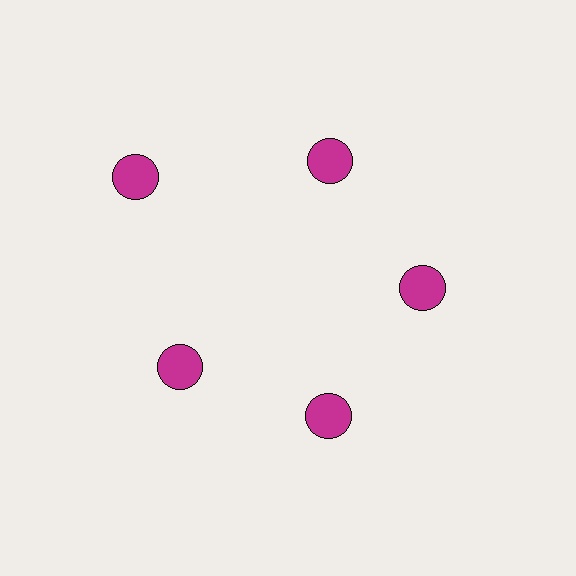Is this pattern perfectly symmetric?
No. The 5 magenta circles are arranged in a ring, but one element near the 10 o'clock position is pushed outward from the center, breaking the 5-fold rotational symmetry.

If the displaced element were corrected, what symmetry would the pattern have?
It would have 5-fold rotational symmetry — the pattern would map onto itself every 72 degrees.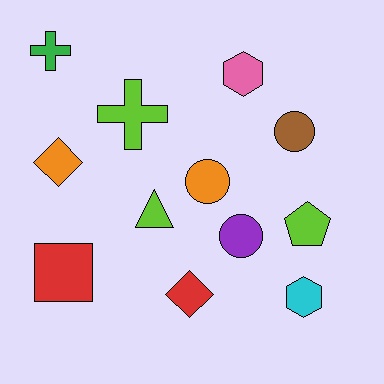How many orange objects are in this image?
There are 2 orange objects.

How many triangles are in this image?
There is 1 triangle.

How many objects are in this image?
There are 12 objects.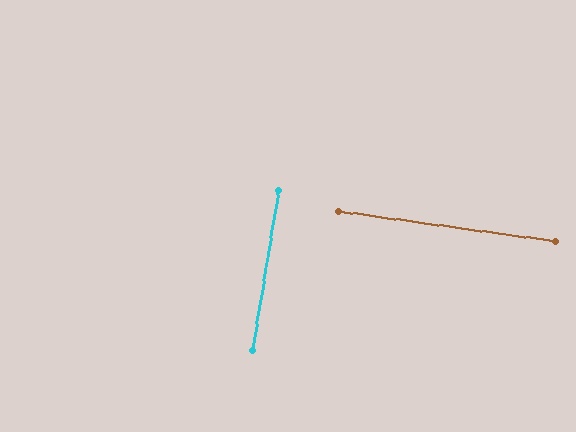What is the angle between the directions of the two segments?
Approximately 89 degrees.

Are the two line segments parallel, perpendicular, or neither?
Perpendicular — they meet at approximately 89°.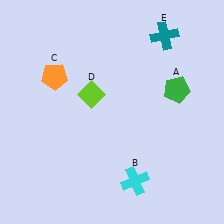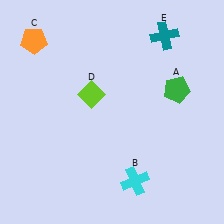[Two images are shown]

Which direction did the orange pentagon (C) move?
The orange pentagon (C) moved up.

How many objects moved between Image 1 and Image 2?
1 object moved between the two images.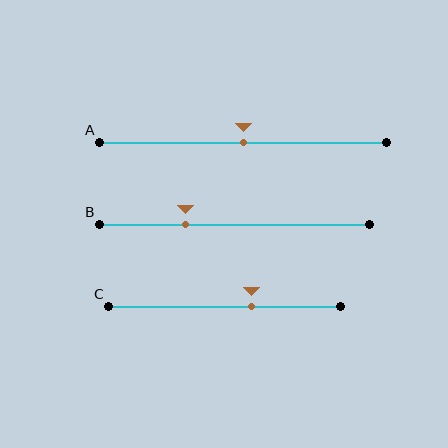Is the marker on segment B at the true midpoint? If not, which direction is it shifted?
No, the marker on segment B is shifted to the left by about 18% of the segment length.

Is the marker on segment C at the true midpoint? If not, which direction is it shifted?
No, the marker on segment C is shifted to the right by about 12% of the segment length.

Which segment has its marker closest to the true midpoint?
Segment A has its marker closest to the true midpoint.